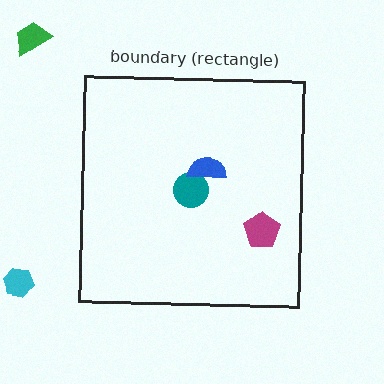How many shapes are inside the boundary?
3 inside, 2 outside.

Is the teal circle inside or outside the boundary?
Inside.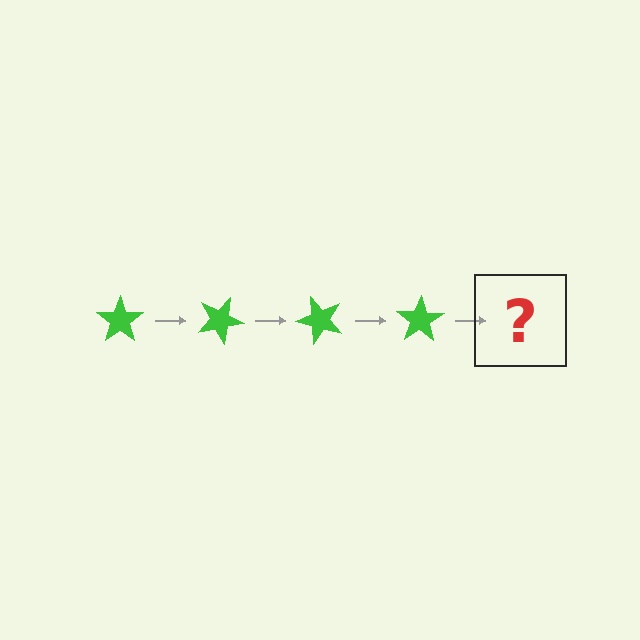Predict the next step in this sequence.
The next step is a green star rotated 100 degrees.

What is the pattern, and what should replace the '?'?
The pattern is that the star rotates 25 degrees each step. The '?' should be a green star rotated 100 degrees.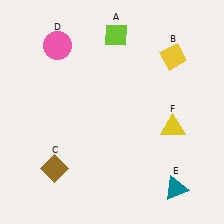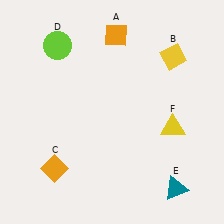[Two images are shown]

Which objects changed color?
A changed from lime to orange. C changed from brown to orange. D changed from pink to lime.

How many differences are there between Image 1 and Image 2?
There are 3 differences between the two images.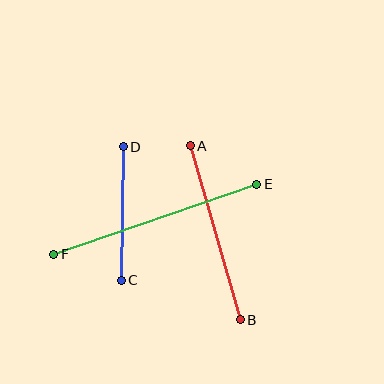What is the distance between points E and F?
The distance is approximately 215 pixels.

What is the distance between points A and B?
The distance is approximately 181 pixels.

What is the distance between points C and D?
The distance is approximately 133 pixels.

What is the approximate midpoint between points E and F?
The midpoint is at approximately (155, 219) pixels.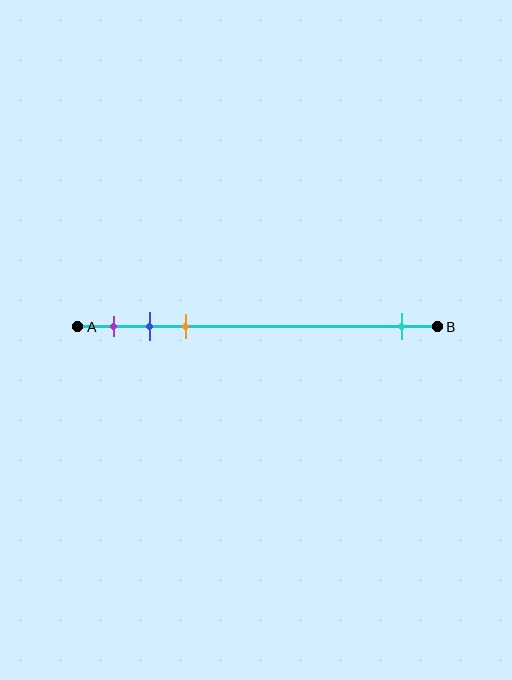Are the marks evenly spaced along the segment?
No, the marks are not evenly spaced.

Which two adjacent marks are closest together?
The blue and orange marks are the closest adjacent pair.